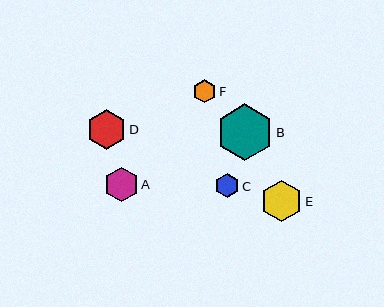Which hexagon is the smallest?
Hexagon F is the smallest with a size of approximately 23 pixels.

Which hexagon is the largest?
Hexagon B is the largest with a size of approximately 57 pixels.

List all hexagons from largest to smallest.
From largest to smallest: B, E, D, A, C, F.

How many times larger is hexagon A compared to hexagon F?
Hexagon A is approximately 1.5 times the size of hexagon F.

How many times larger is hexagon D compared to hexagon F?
Hexagon D is approximately 1.7 times the size of hexagon F.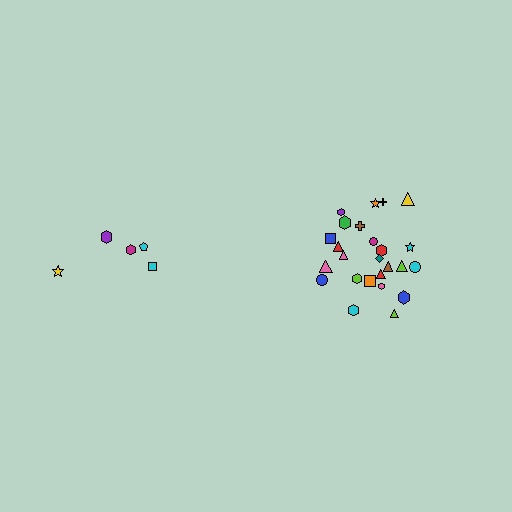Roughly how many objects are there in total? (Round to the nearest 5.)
Roughly 30 objects in total.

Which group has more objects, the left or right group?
The right group.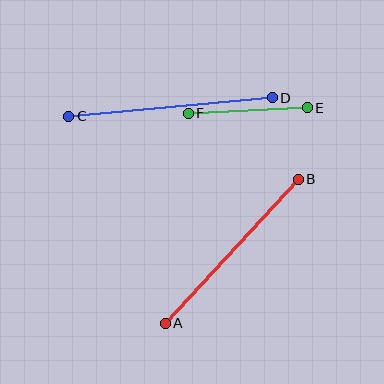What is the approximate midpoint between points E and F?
The midpoint is at approximately (248, 111) pixels.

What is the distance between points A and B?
The distance is approximately 196 pixels.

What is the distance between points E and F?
The distance is approximately 120 pixels.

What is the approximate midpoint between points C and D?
The midpoint is at approximately (170, 107) pixels.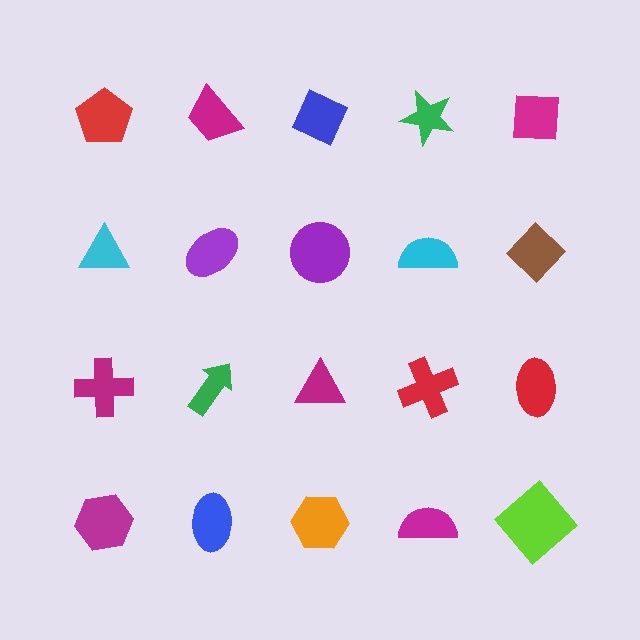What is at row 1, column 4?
A green star.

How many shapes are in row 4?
5 shapes.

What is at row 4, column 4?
A magenta semicircle.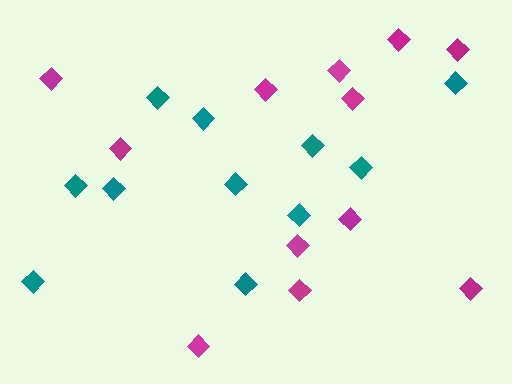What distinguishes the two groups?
There are 2 groups: one group of teal diamonds (11) and one group of magenta diamonds (12).